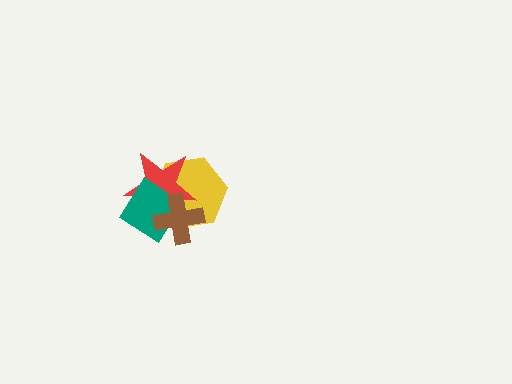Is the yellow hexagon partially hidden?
Yes, it is partially covered by another shape.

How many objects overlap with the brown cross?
3 objects overlap with the brown cross.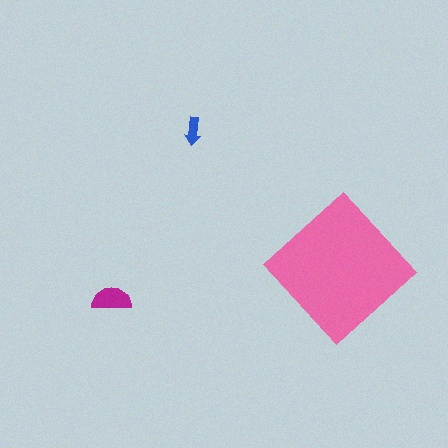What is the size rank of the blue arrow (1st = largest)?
3rd.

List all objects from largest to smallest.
The pink diamond, the magenta semicircle, the blue arrow.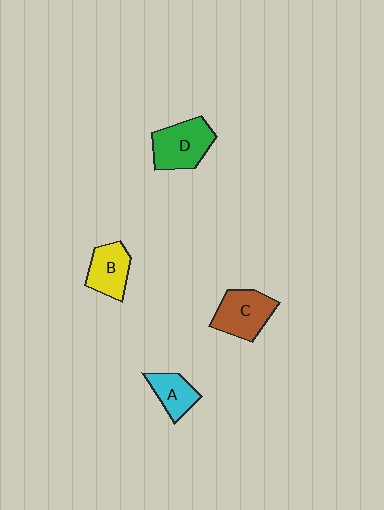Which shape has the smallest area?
Shape A (cyan).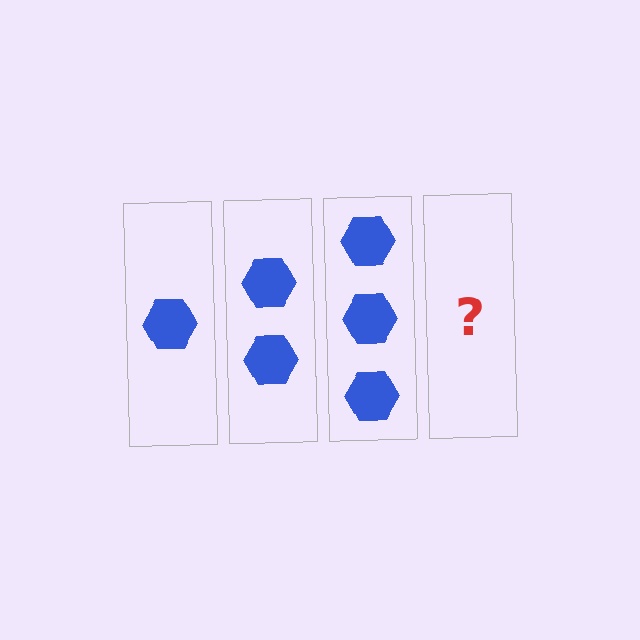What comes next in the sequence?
The next element should be 4 hexagons.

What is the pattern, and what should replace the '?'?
The pattern is that each step adds one more hexagon. The '?' should be 4 hexagons.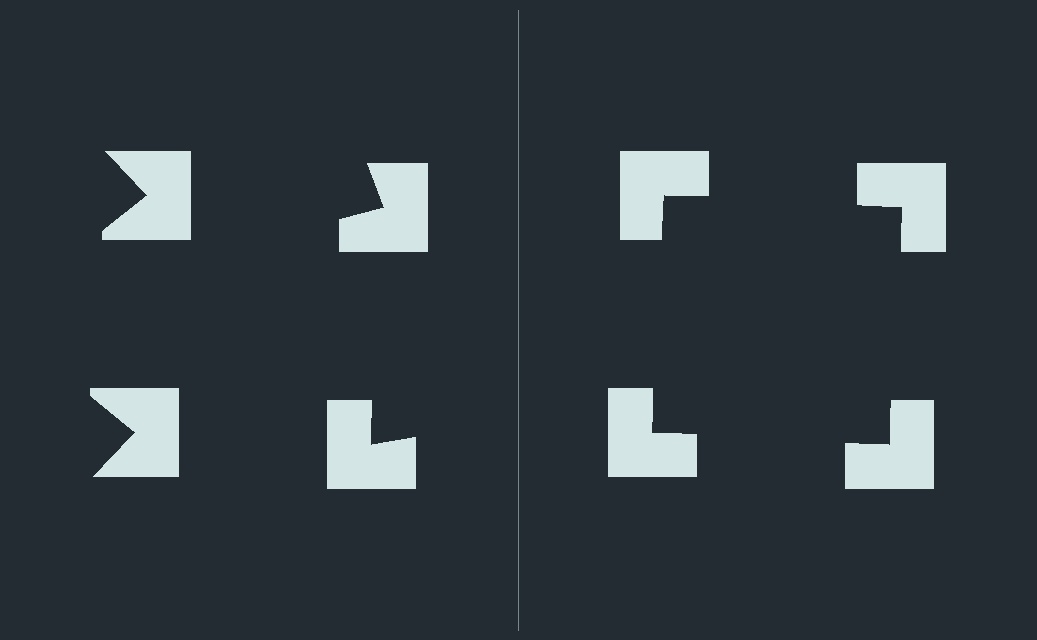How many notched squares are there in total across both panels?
8 — 4 on each side.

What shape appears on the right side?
An illusory square.